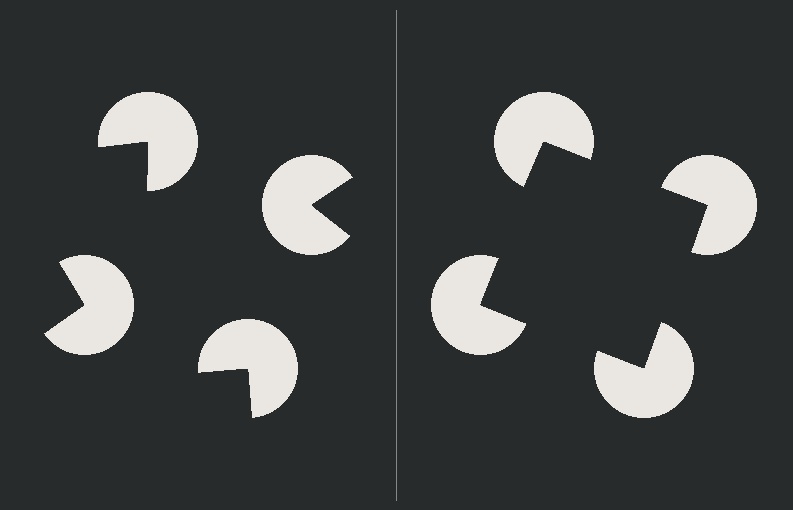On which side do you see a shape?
An illusory square appears on the right side. On the left side the wedge cuts are rotated, so no coherent shape forms.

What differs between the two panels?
The pac-man discs are positioned identically on both sides; only the wedge orientations differ. On the right they align to a square; on the left they are misaligned.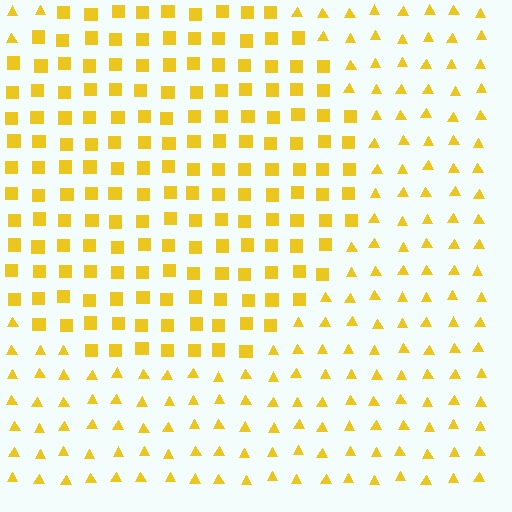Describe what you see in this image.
The image is filled with small yellow elements arranged in a uniform grid. A circle-shaped region contains squares, while the surrounding area contains triangles. The boundary is defined purely by the change in element shape.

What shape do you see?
I see a circle.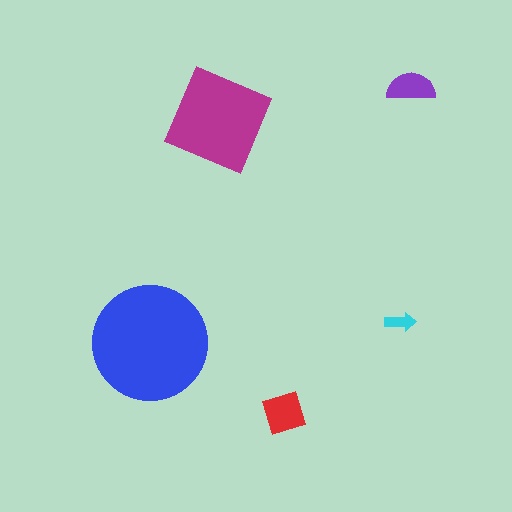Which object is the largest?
The blue circle.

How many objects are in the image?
There are 5 objects in the image.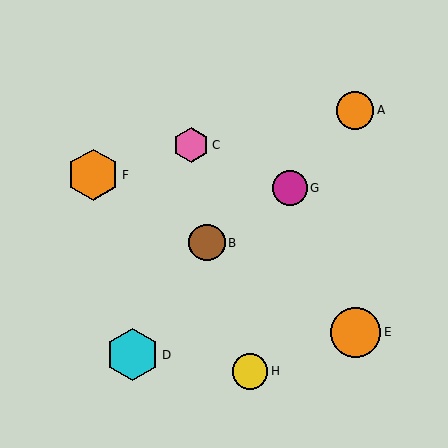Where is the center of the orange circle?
The center of the orange circle is at (355, 110).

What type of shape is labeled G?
Shape G is a magenta circle.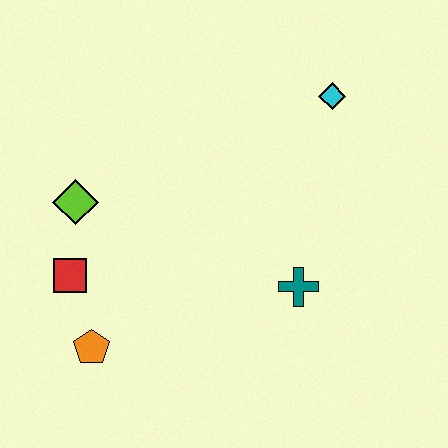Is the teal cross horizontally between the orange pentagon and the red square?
No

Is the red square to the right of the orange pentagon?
No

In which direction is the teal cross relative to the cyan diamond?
The teal cross is below the cyan diamond.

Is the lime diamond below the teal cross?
No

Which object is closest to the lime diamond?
The red square is closest to the lime diamond.